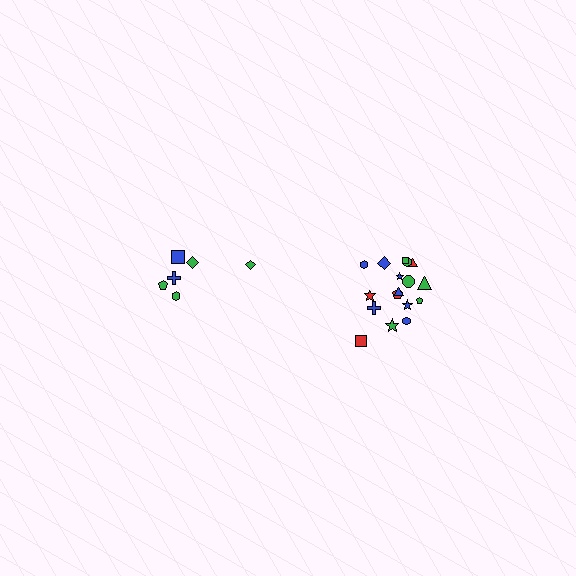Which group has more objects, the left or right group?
The right group.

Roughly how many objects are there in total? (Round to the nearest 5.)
Roughly 25 objects in total.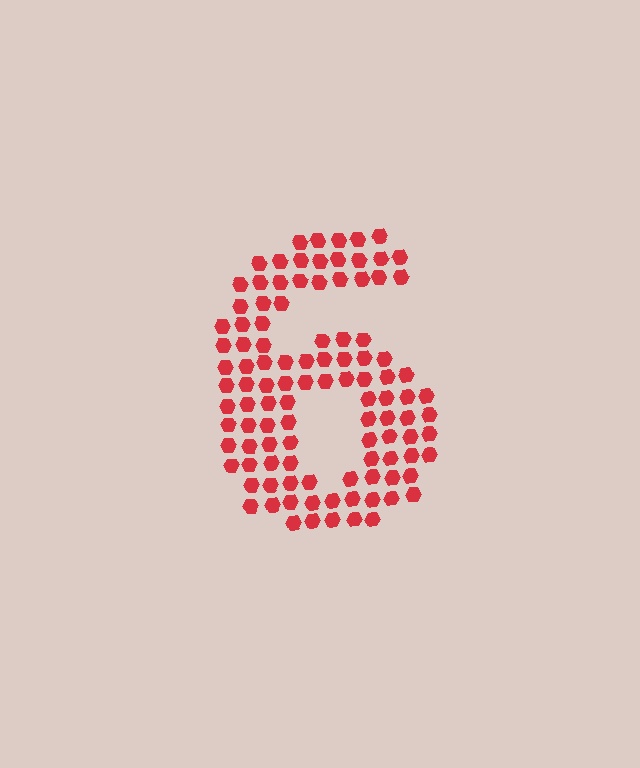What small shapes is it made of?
It is made of small hexagons.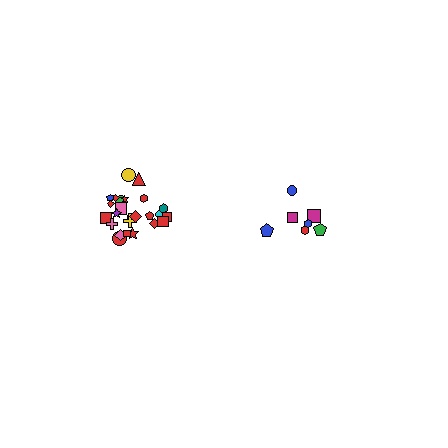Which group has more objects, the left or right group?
The left group.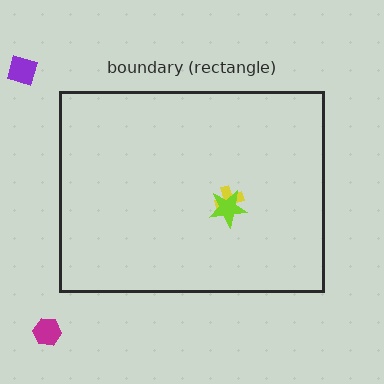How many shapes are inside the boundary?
2 inside, 2 outside.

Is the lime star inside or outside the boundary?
Inside.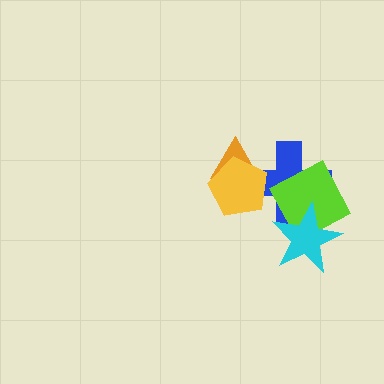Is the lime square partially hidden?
Yes, it is partially covered by another shape.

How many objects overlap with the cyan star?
2 objects overlap with the cyan star.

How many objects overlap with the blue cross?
4 objects overlap with the blue cross.